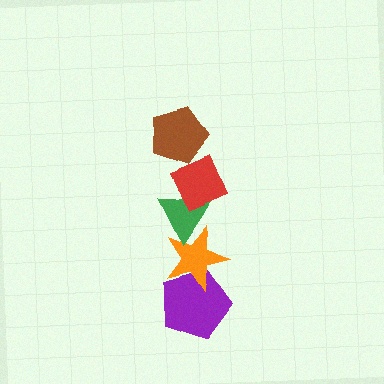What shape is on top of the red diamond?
The brown pentagon is on top of the red diamond.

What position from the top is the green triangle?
The green triangle is 3rd from the top.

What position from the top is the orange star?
The orange star is 4th from the top.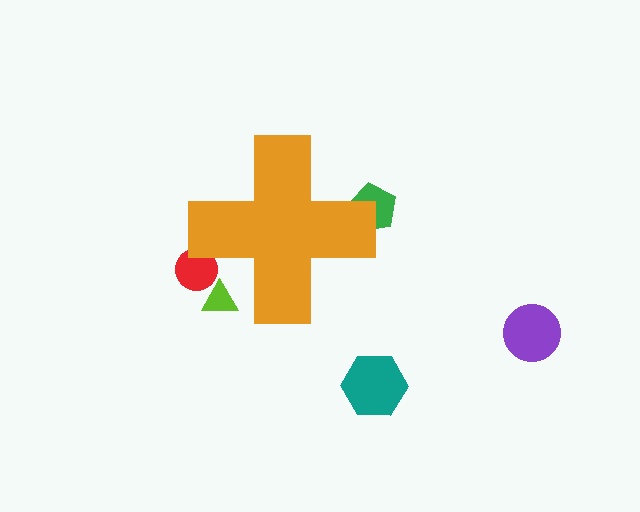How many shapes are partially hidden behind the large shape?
3 shapes are partially hidden.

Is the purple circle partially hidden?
No, the purple circle is fully visible.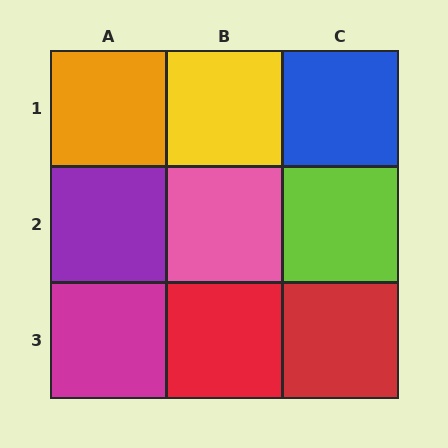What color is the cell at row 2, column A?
Purple.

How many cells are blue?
1 cell is blue.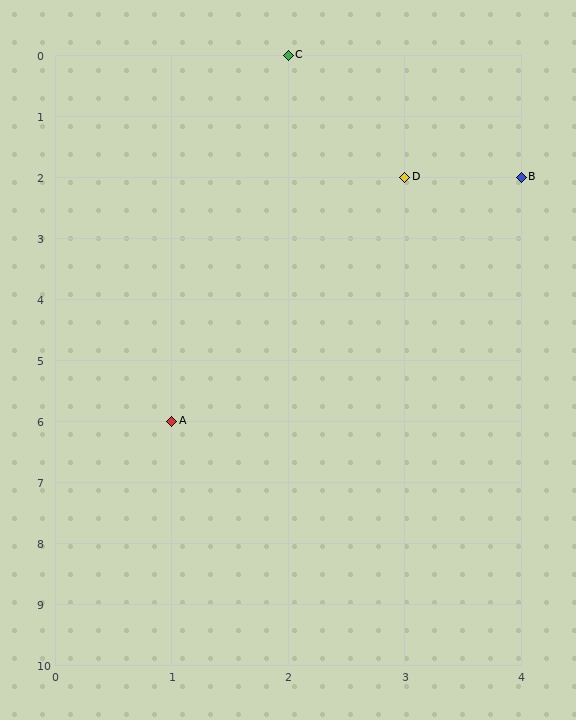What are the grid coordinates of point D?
Point D is at grid coordinates (3, 2).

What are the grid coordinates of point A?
Point A is at grid coordinates (1, 6).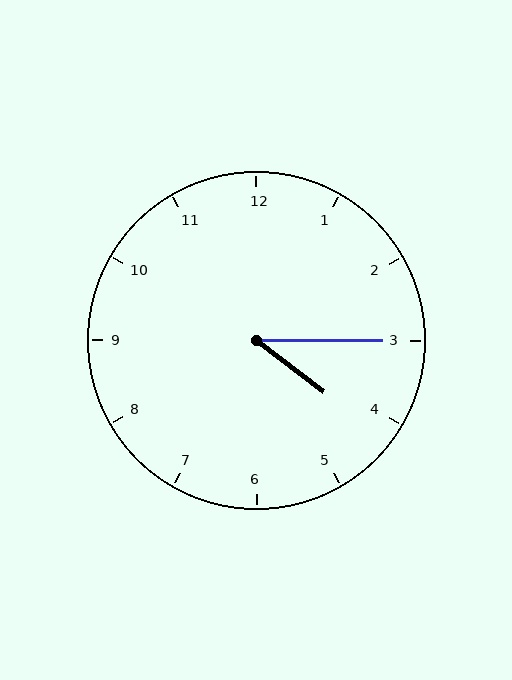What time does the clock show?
4:15.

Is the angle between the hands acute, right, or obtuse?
It is acute.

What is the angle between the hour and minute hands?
Approximately 38 degrees.